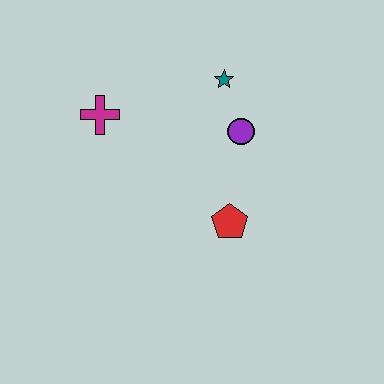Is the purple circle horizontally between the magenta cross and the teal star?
No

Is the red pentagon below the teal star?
Yes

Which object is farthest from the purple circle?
The magenta cross is farthest from the purple circle.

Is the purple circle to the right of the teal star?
Yes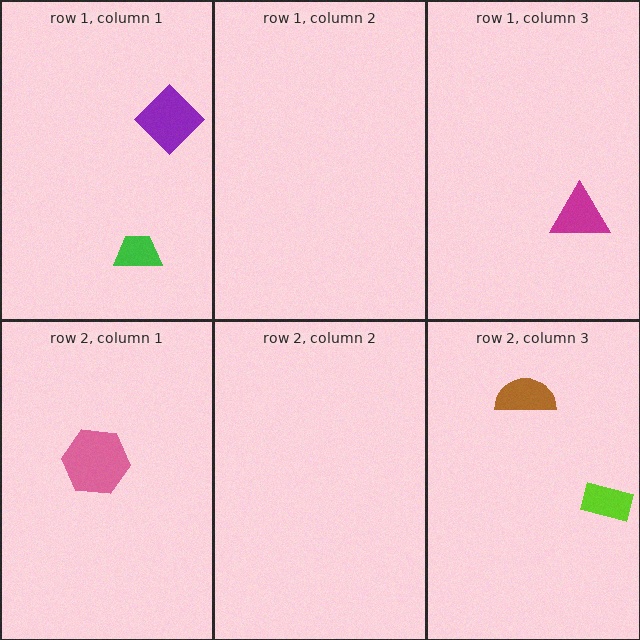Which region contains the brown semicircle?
The row 2, column 3 region.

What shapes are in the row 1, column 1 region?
The green trapezoid, the purple diamond.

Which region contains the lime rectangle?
The row 2, column 3 region.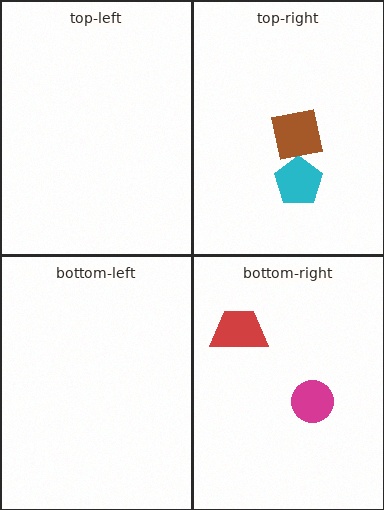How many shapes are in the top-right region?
2.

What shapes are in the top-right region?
The cyan pentagon, the brown square.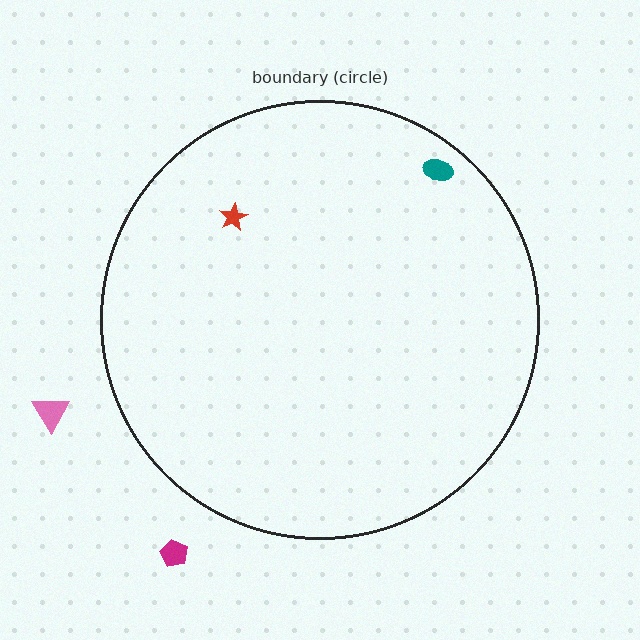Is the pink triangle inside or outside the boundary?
Outside.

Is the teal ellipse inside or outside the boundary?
Inside.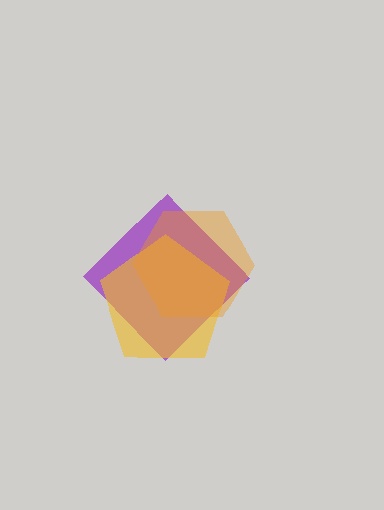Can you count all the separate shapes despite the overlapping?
Yes, there are 3 separate shapes.